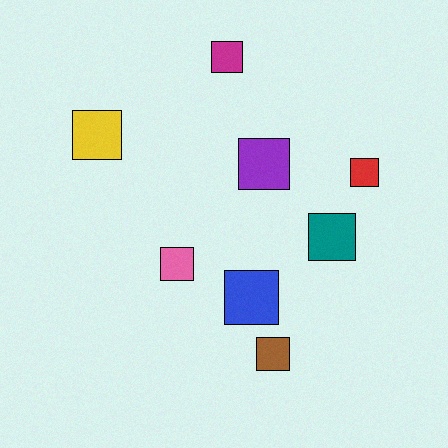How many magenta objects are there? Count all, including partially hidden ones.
There is 1 magenta object.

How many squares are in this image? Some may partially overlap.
There are 8 squares.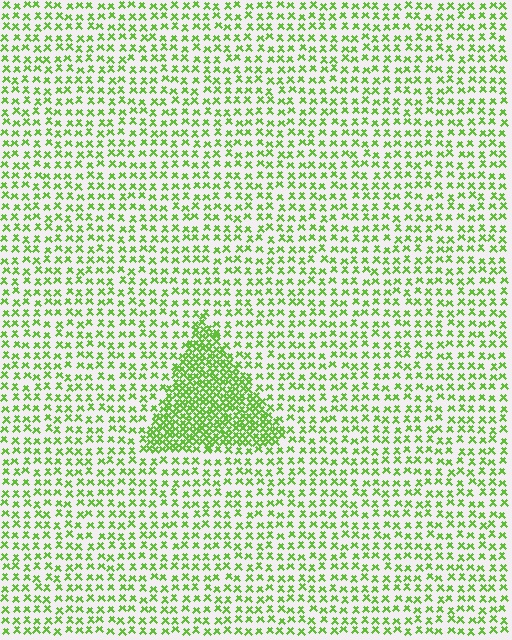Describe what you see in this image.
The image contains small lime elements arranged at two different densities. A triangle-shaped region is visible where the elements are more densely packed than the surrounding area.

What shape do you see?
I see a triangle.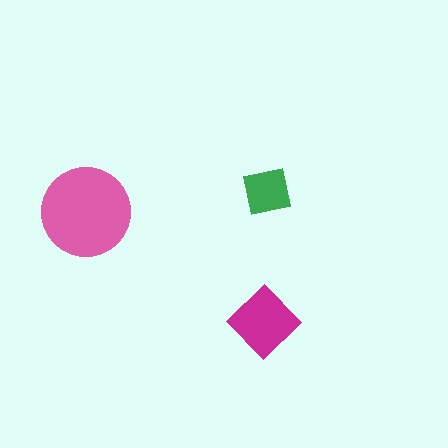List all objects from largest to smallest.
The pink circle, the magenta diamond, the green square.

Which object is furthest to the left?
The pink circle is leftmost.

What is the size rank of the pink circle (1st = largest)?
1st.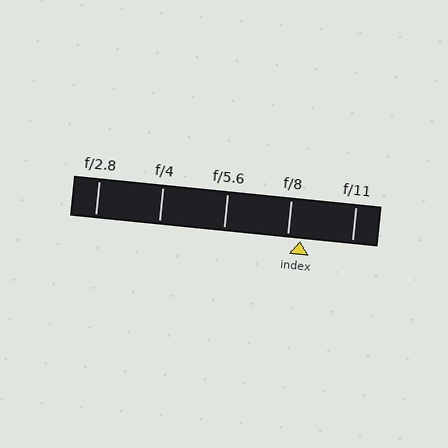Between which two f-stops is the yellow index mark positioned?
The index mark is between f/8 and f/11.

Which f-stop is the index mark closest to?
The index mark is closest to f/8.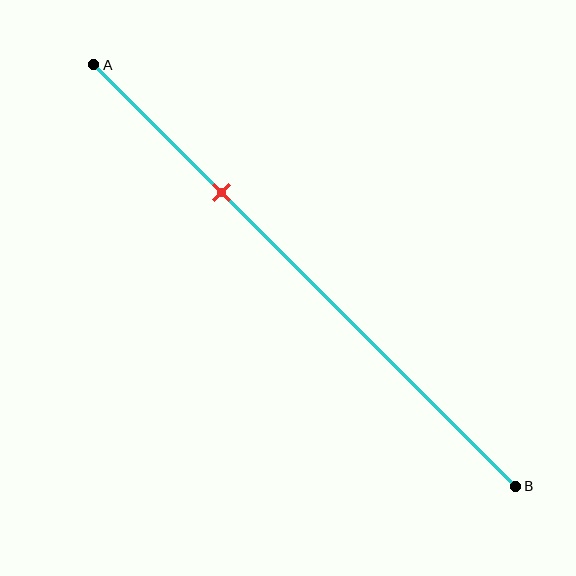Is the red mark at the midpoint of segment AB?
No, the mark is at about 30% from A, not at the 50% midpoint.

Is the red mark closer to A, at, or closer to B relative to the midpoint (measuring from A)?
The red mark is closer to point A than the midpoint of segment AB.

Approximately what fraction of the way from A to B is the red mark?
The red mark is approximately 30% of the way from A to B.